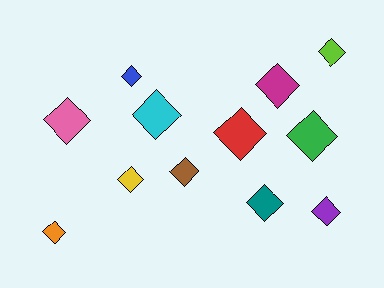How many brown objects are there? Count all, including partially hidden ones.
There is 1 brown object.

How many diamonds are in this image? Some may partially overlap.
There are 12 diamonds.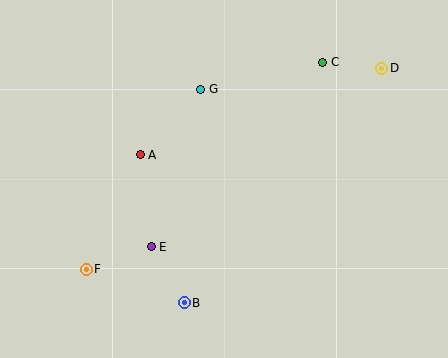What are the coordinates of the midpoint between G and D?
The midpoint between G and D is at (291, 79).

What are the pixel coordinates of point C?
Point C is at (323, 62).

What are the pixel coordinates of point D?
Point D is at (382, 68).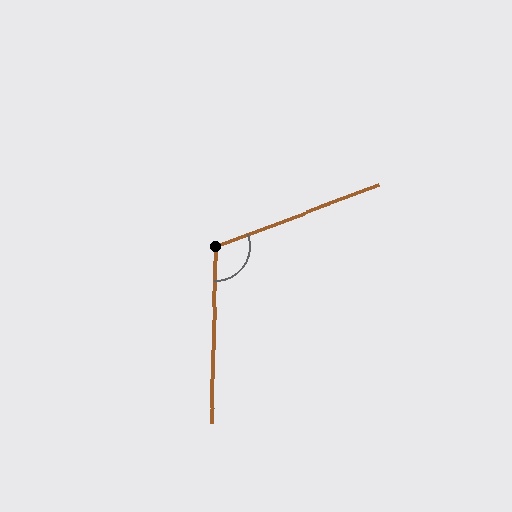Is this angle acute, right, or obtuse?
It is obtuse.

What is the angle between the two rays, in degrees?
Approximately 112 degrees.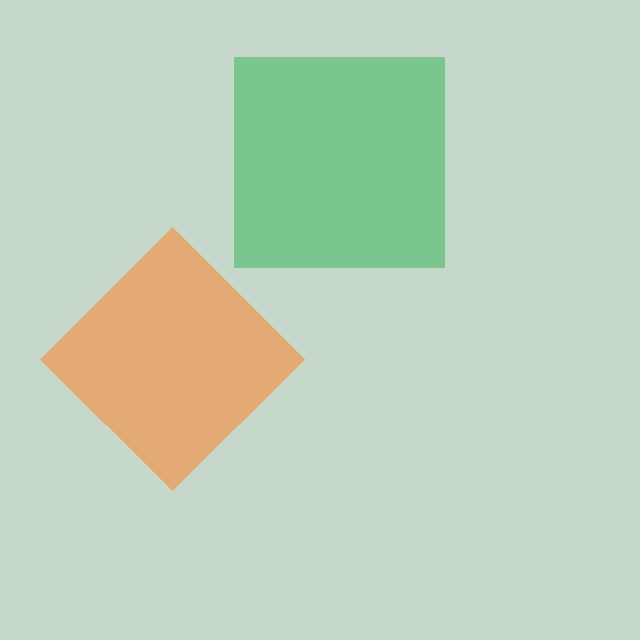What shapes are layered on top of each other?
The layered shapes are: an orange diamond, a green square.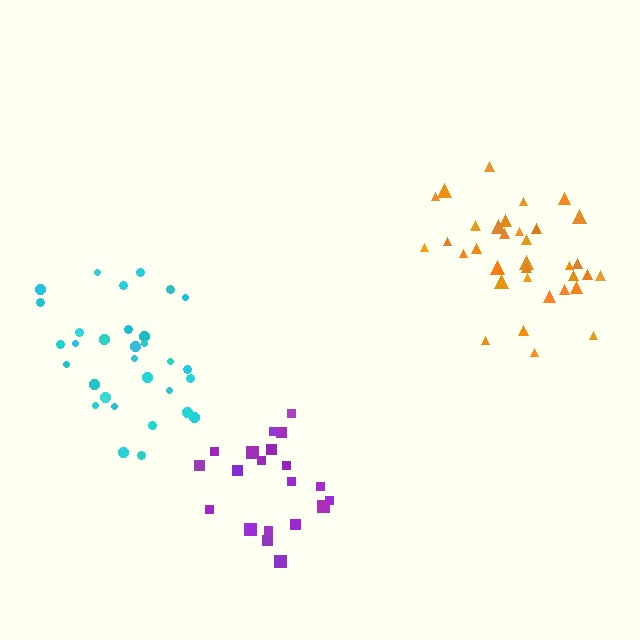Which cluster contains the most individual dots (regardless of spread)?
Orange (34).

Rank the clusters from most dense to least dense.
orange, cyan, purple.